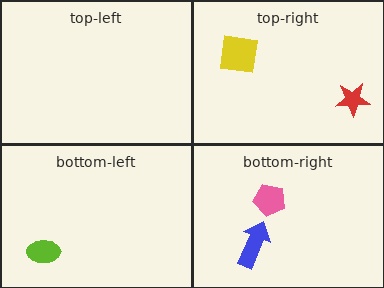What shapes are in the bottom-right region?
The blue arrow, the pink pentagon.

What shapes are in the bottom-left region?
The lime ellipse.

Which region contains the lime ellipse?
The bottom-left region.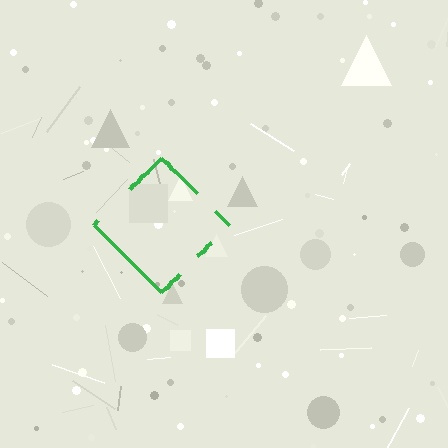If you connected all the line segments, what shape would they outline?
They would outline a diamond.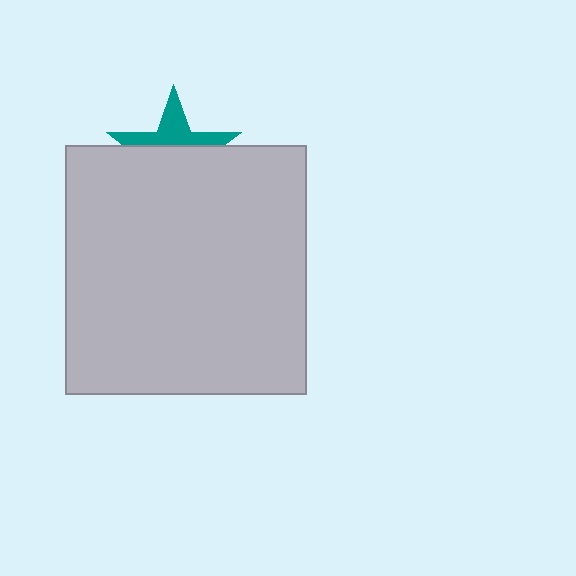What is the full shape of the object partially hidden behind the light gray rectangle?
The partially hidden object is a teal star.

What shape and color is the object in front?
The object in front is a light gray rectangle.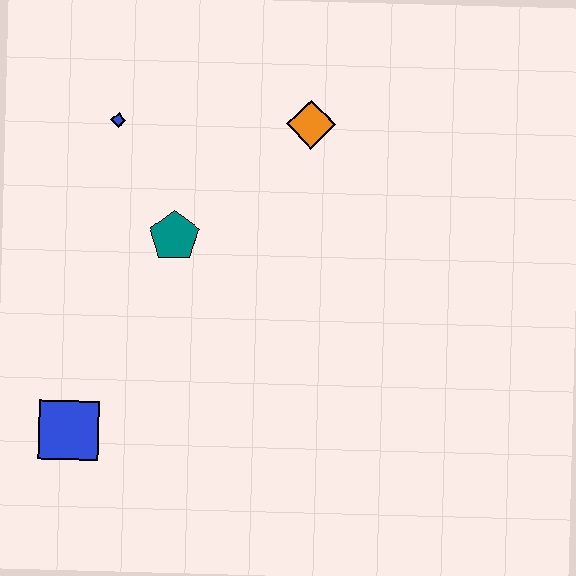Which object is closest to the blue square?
The teal pentagon is closest to the blue square.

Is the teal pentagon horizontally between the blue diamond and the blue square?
No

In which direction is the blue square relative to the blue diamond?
The blue square is below the blue diamond.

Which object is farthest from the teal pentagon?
The blue square is farthest from the teal pentagon.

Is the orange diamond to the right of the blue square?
Yes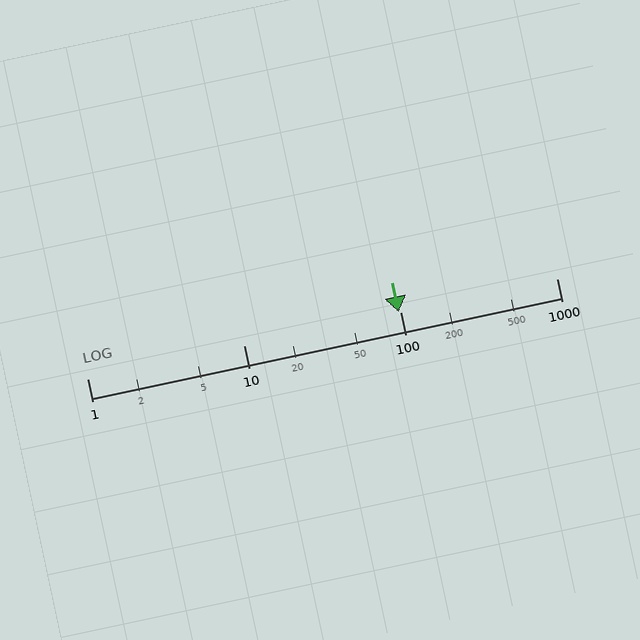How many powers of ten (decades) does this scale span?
The scale spans 3 decades, from 1 to 1000.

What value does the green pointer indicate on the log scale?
The pointer indicates approximately 98.